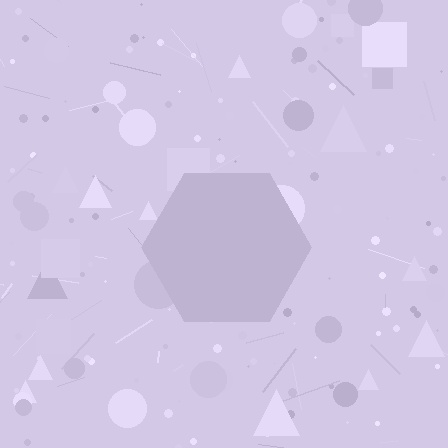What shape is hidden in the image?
A hexagon is hidden in the image.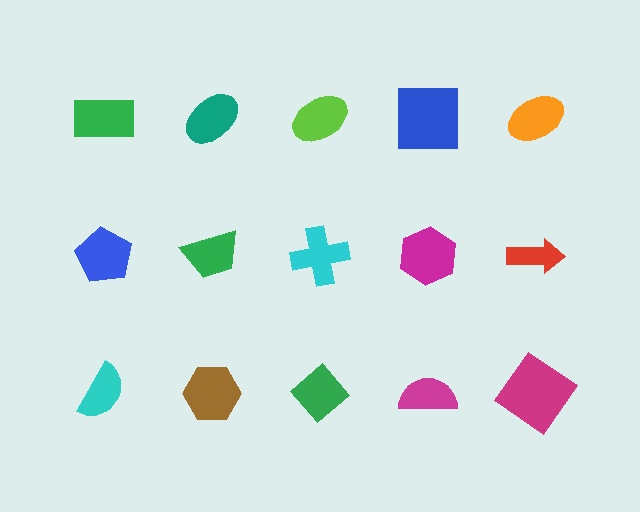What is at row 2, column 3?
A cyan cross.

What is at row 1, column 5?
An orange ellipse.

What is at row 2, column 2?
A green trapezoid.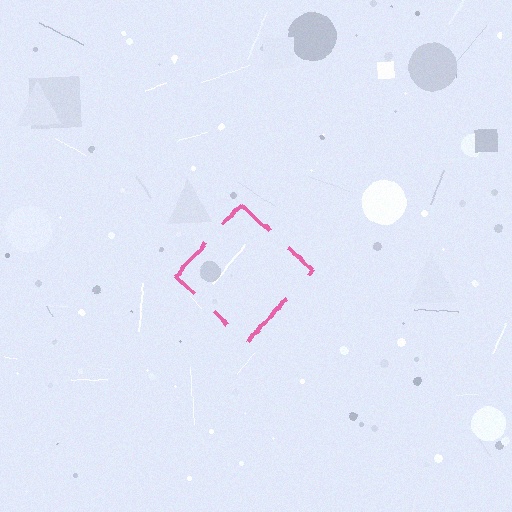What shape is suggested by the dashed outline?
The dashed outline suggests a diamond.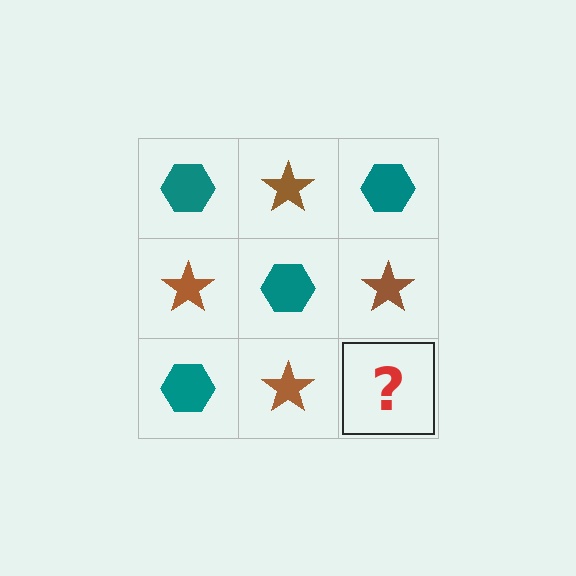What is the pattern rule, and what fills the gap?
The rule is that it alternates teal hexagon and brown star in a checkerboard pattern. The gap should be filled with a teal hexagon.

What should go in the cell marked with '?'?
The missing cell should contain a teal hexagon.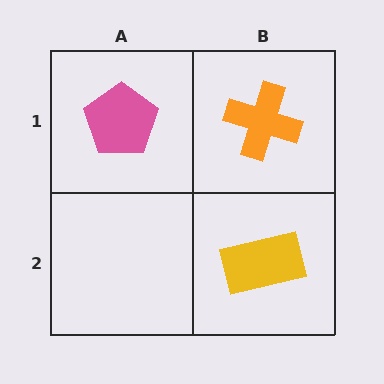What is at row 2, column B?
A yellow rectangle.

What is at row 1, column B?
An orange cross.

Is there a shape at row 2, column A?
No, that cell is empty.